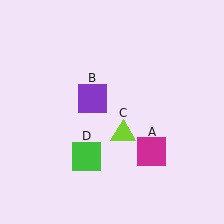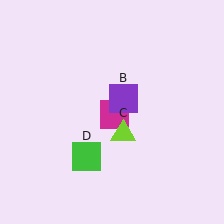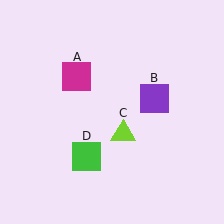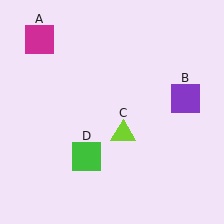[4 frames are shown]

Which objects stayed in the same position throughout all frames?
Lime triangle (object C) and green square (object D) remained stationary.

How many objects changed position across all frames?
2 objects changed position: magenta square (object A), purple square (object B).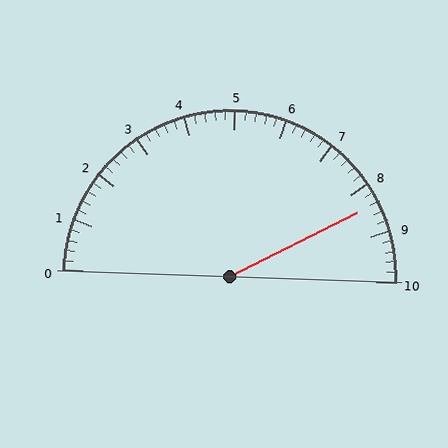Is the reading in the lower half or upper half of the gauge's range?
The reading is in the upper half of the range (0 to 10).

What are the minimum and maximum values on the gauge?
The gauge ranges from 0 to 10.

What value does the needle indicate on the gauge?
The needle indicates approximately 8.4.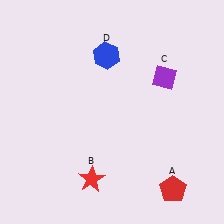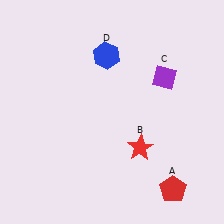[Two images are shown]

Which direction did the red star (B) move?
The red star (B) moved right.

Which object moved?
The red star (B) moved right.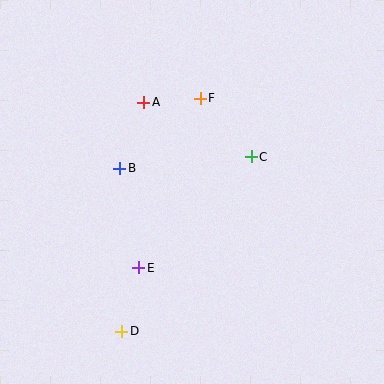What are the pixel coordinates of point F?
Point F is at (200, 98).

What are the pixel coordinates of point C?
Point C is at (251, 157).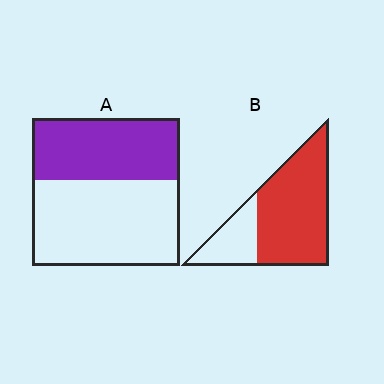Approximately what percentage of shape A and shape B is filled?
A is approximately 40% and B is approximately 75%.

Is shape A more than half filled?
No.